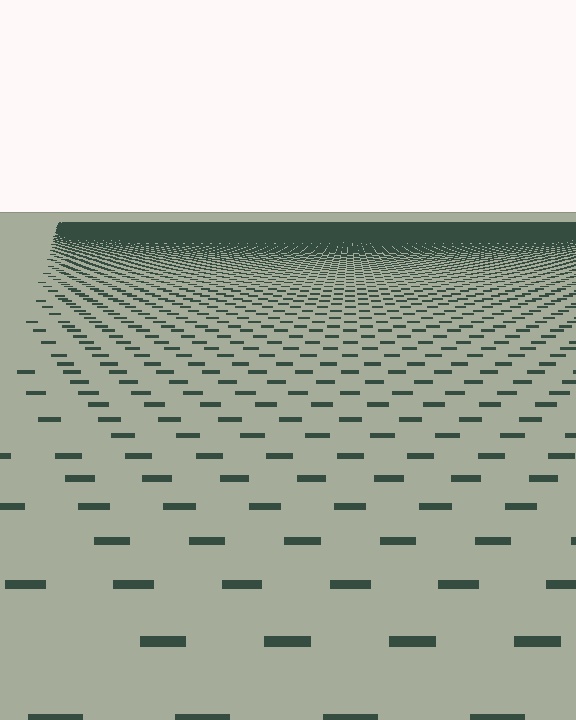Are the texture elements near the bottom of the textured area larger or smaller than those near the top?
Larger. Near the bottom, elements are closer to the viewer and appear at a bigger on-screen size.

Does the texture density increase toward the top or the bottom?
Density increases toward the top.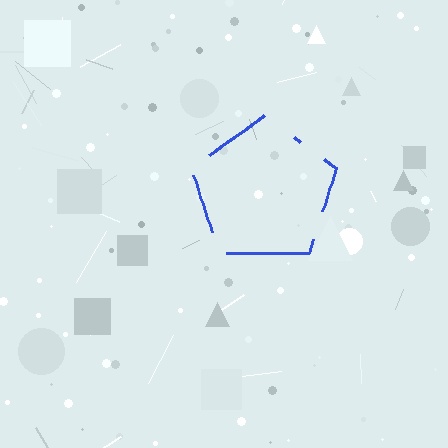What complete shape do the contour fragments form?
The contour fragments form a pentagon.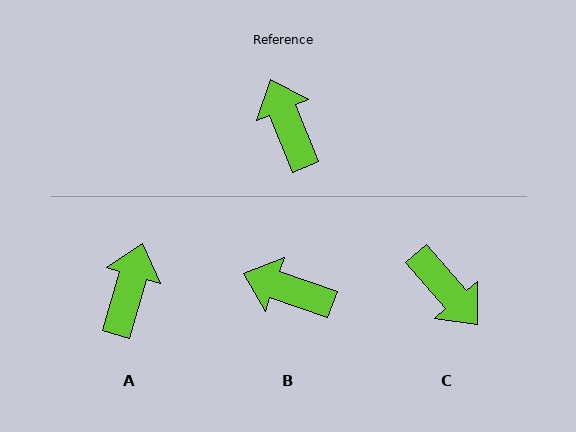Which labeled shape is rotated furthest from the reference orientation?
C, about 161 degrees away.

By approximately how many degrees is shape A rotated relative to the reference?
Approximately 38 degrees clockwise.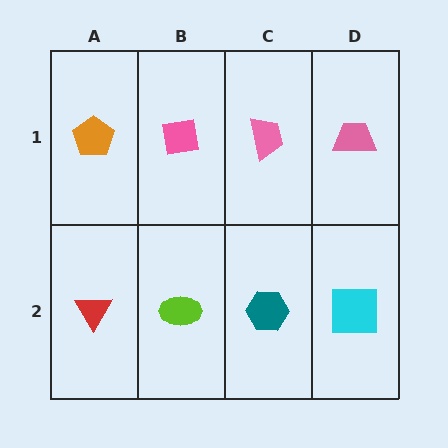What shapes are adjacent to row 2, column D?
A pink trapezoid (row 1, column D), a teal hexagon (row 2, column C).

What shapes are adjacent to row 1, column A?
A red triangle (row 2, column A), a pink square (row 1, column B).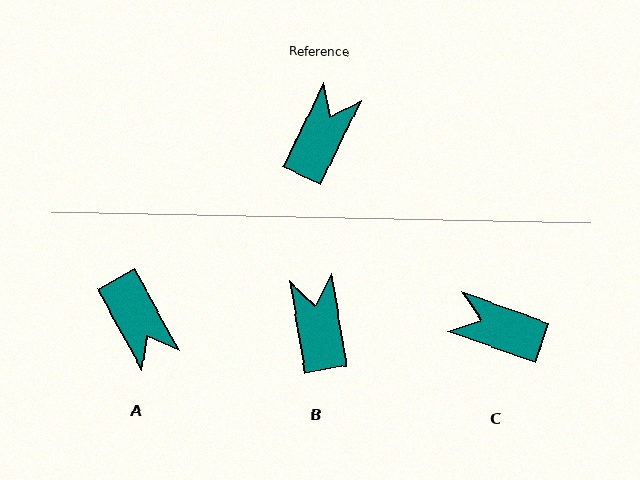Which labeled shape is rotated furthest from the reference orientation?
A, about 126 degrees away.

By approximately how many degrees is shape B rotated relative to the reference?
Approximately 35 degrees counter-clockwise.